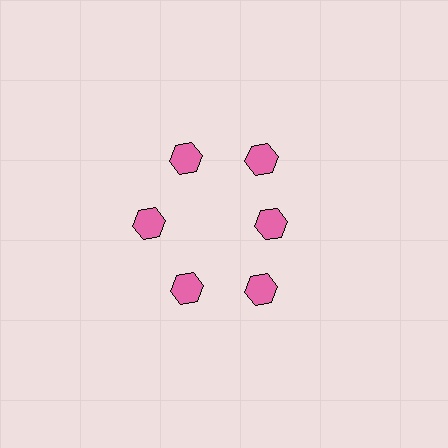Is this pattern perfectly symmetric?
No. The 6 pink hexagons are arranged in a ring, but one element near the 3 o'clock position is pulled inward toward the center, breaking the 6-fold rotational symmetry.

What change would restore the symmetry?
The symmetry would be restored by moving it outward, back onto the ring so that all 6 hexagons sit at equal angles and equal distance from the center.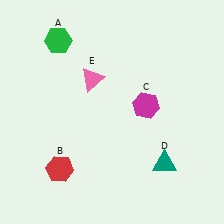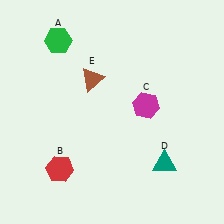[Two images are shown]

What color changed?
The triangle (E) changed from pink in Image 1 to brown in Image 2.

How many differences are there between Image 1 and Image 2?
There is 1 difference between the two images.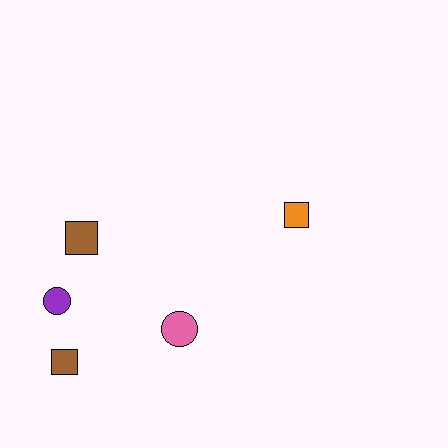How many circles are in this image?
There are 2 circles.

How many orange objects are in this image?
There is 1 orange object.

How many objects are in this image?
There are 5 objects.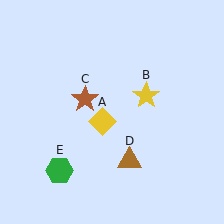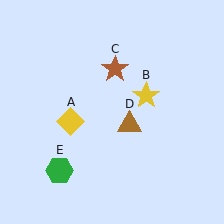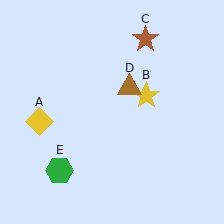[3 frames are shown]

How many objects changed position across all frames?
3 objects changed position: yellow diamond (object A), brown star (object C), brown triangle (object D).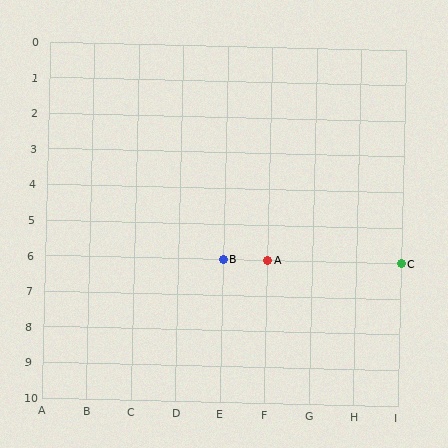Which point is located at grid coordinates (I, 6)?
Point C is at (I, 6).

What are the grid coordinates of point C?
Point C is at grid coordinates (I, 6).